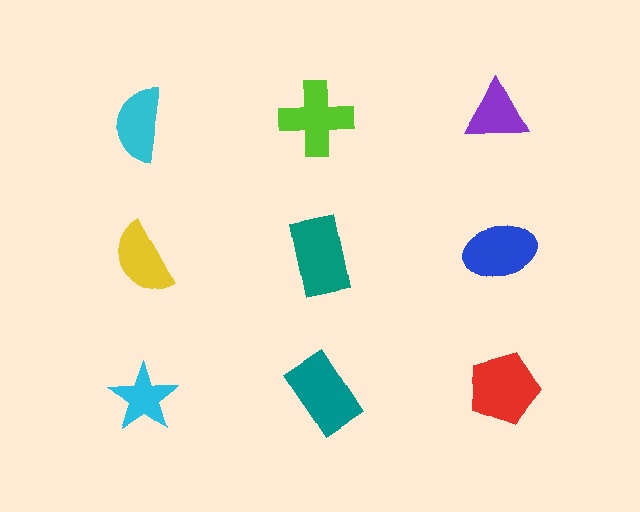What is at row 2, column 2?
A teal rectangle.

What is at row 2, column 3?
A blue ellipse.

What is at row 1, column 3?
A purple triangle.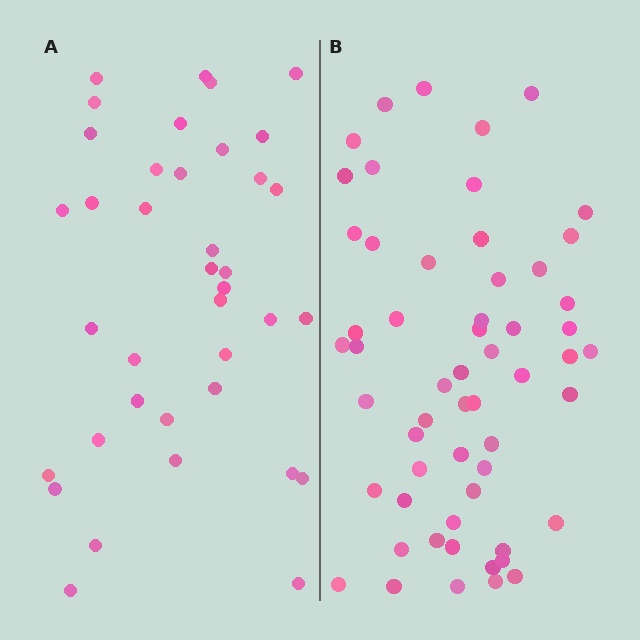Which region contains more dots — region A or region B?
Region B (the right region) has more dots.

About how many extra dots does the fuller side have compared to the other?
Region B has approximately 20 more dots than region A.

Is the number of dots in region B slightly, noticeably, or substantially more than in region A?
Region B has substantially more. The ratio is roughly 1.5 to 1.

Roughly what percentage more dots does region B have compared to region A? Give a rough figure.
About 50% more.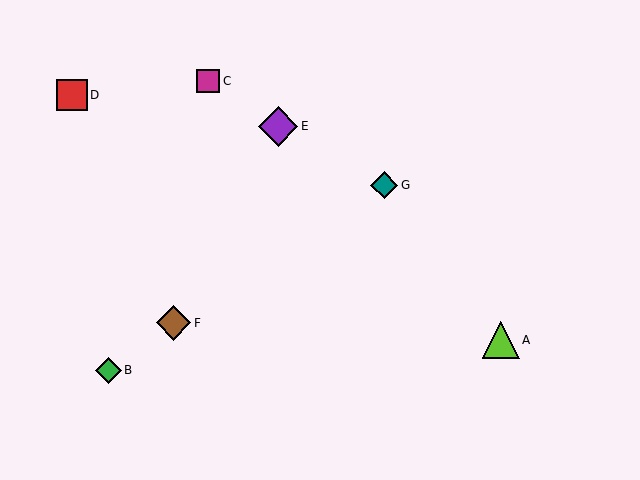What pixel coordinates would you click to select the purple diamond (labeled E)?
Click at (278, 126) to select the purple diamond E.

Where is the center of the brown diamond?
The center of the brown diamond is at (174, 323).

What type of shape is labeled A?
Shape A is a lime triangle.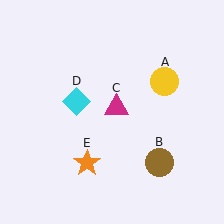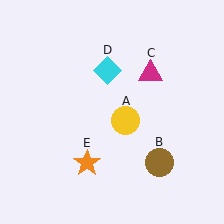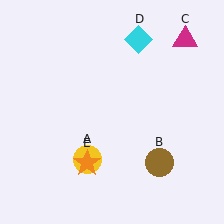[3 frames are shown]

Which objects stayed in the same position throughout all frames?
Brown circle (object B) and orange star (object E) remained stationary.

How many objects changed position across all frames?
3 objects changed position: yellow circle (object A), magenta triangle (object C), cyan diamond (object D).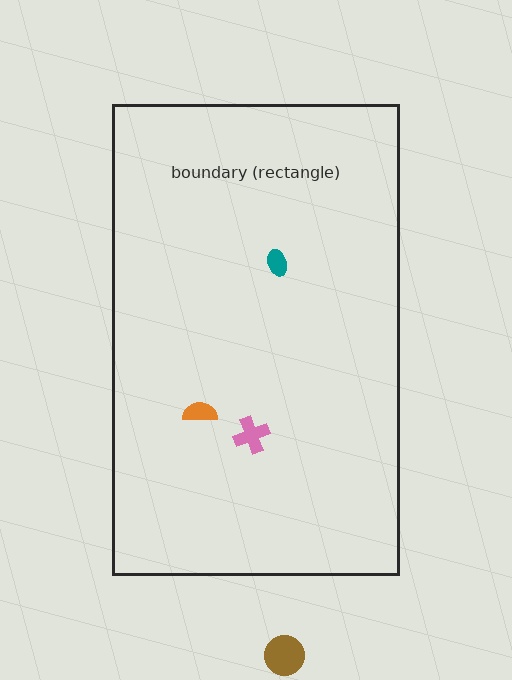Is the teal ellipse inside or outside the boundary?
Inside.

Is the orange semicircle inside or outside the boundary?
Inside.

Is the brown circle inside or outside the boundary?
Outside.